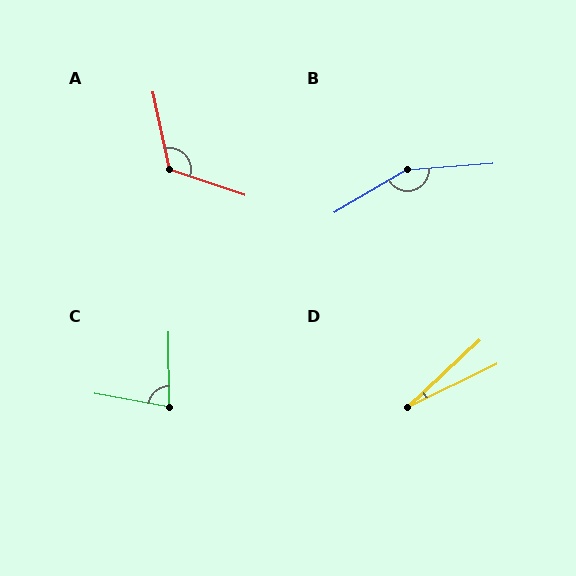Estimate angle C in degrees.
Approximately 79 degrees.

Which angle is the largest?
B, at approximately 154 degrees.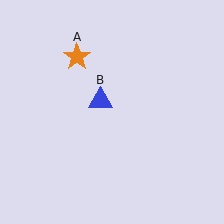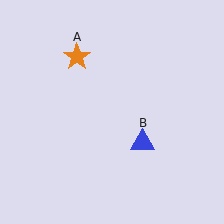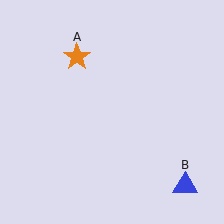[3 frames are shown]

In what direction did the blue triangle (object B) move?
The blue triangle (object B) moved down and to the right.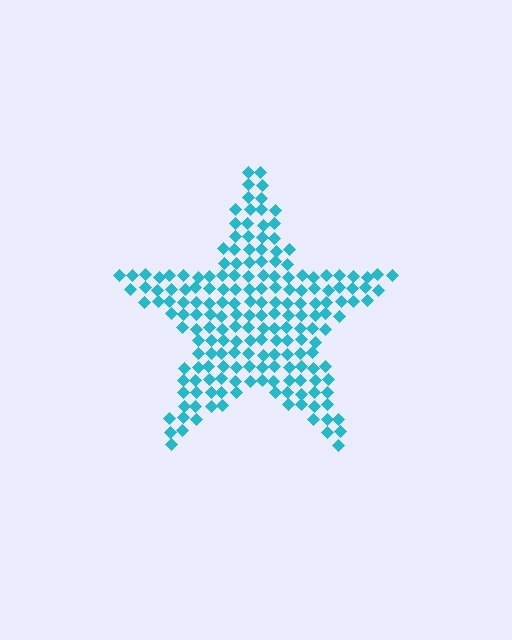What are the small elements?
The small elements are diamonds.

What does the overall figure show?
The overall figure shows a star.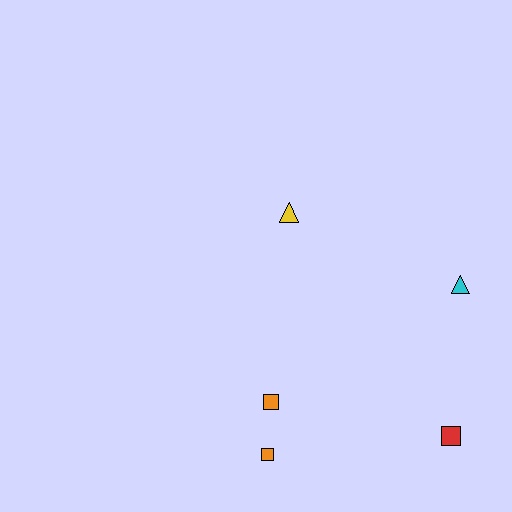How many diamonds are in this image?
There are no diamonds.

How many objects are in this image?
There are 5 objects.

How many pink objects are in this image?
There are no pink objects.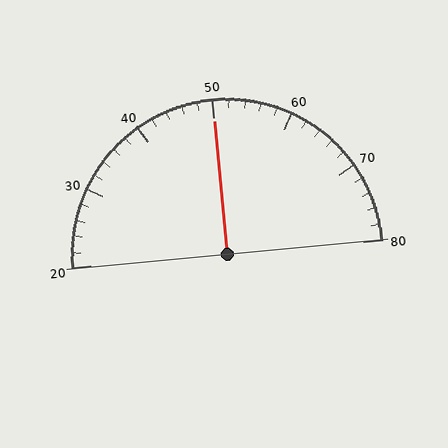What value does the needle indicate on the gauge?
The needle indicates approximately 50.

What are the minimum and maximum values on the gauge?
The gauge ranges from 20 to 80.